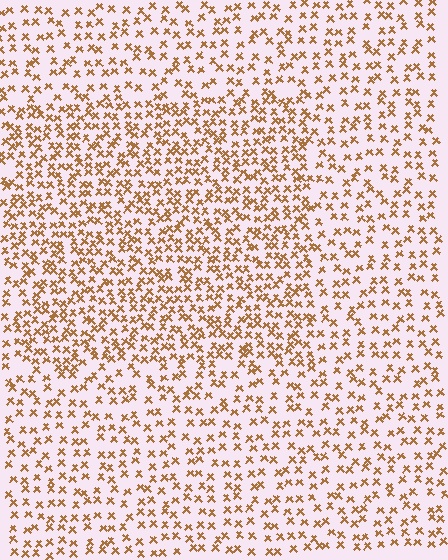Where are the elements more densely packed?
The elements are more densely packed inside the rectangle boundary.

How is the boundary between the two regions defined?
The boundary is defined by a change in element density (approximately 1.7x ratio). All elements are the same color, size, and shape.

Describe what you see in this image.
The image contains small brown elements arranged at two different densities. A rectangle-shaped region is visible where the elements are more densely packed than the surrounding area.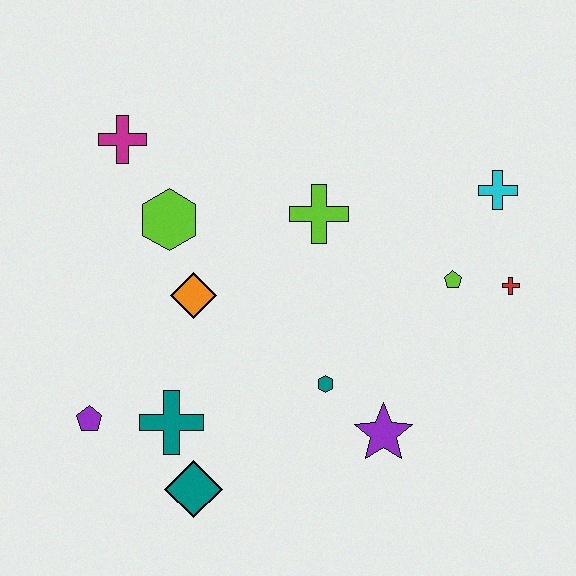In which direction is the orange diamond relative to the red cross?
The orange diamond is to the left of the red cross.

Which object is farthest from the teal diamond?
The cyan cross is farthest from the teal diamond.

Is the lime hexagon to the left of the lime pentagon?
Yes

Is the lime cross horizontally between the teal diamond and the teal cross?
No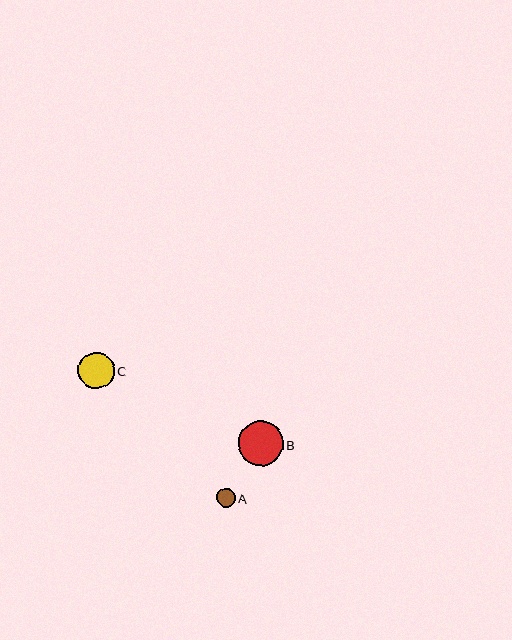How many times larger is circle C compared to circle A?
Circle C is approximately 1.9 times the size of circle A.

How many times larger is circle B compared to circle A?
Circle B is approximately 2.3 times the size of circle A.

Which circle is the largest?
Circle B is the largest with a size of approximately 45 pixels.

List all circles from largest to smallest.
From largest to smallest: B, C, A.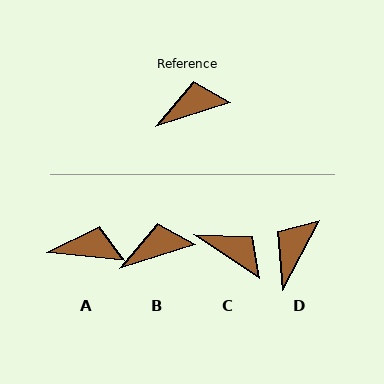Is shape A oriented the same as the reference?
No, it is off by about 24 degrees.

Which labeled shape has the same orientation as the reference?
B.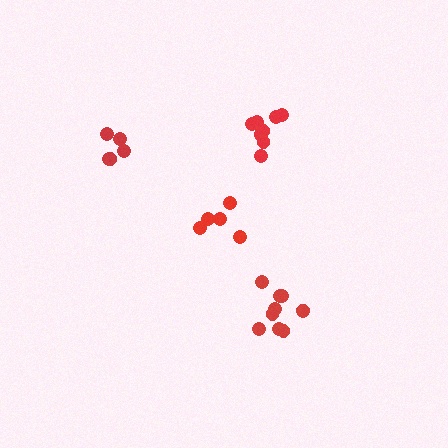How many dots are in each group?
Group 1: 5 dots, Group 2: 9 dots, Group 3: 10 dots, Group 4: 5 dots (29 total).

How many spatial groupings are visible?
There are 4 spatial groupings.